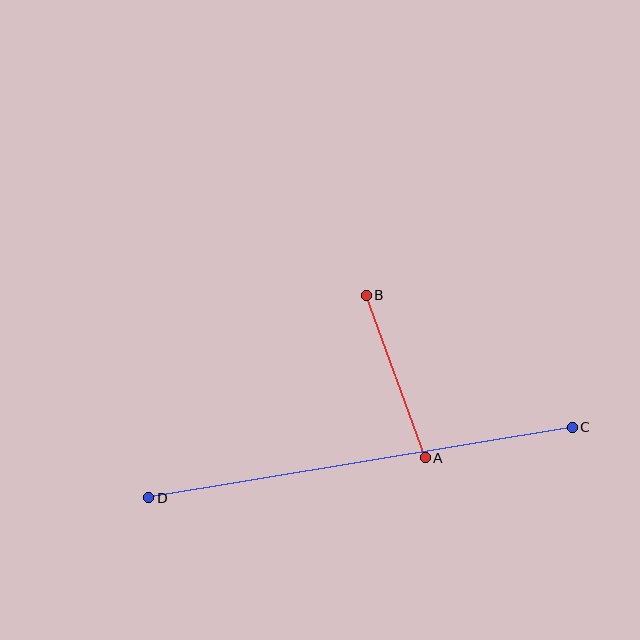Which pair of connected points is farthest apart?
Points C and D are farthest apart.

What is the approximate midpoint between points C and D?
The midpoint is at approximately (360, 463) pixels.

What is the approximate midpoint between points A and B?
The midpoint is at approximately (396, 376) pixels.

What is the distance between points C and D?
The distance is approximately 429 pixels.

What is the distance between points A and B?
The distance is approximately 173 pixels.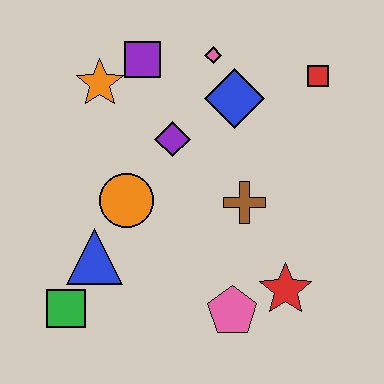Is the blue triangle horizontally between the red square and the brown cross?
No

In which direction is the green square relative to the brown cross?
The green square is to the left of the brown cross.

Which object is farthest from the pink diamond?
The green square is farthest from the pink diamond.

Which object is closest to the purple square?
The orange star is closest to the purple square.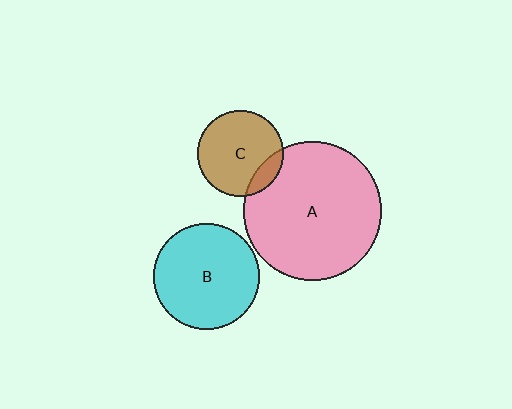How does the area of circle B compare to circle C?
Approximately 1.5 times.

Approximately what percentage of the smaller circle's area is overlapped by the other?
Approximately 15%.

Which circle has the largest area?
Circle A (pink).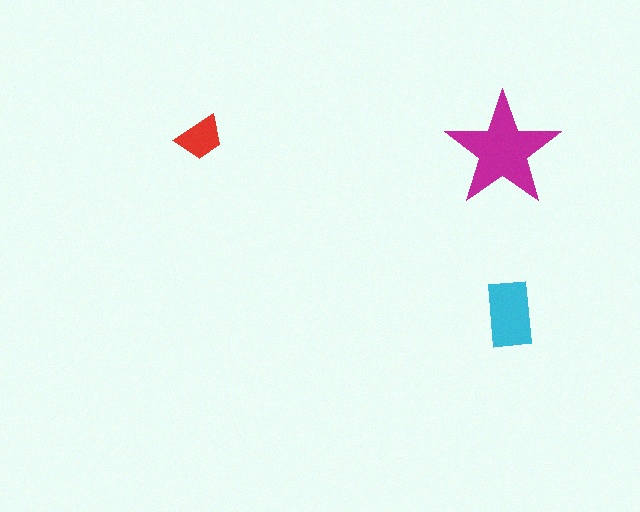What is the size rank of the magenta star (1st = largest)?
1st.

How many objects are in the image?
There are 3 objects in the image.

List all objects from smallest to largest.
The red trapezoid, the cyan rectangle, the magenta star.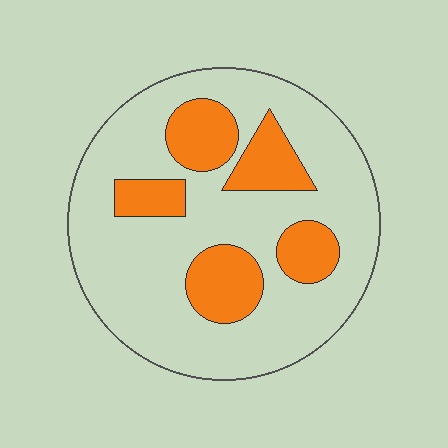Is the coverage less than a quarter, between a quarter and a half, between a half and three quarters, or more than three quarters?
Less than a quarter.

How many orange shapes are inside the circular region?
5.